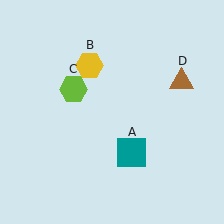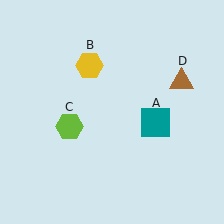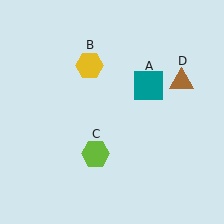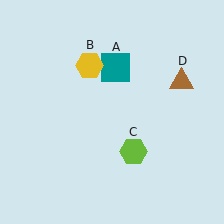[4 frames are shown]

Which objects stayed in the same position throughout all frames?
Yellow hexagon (object B) and brown triangle (object D) remained stationary.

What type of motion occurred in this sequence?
The teal square (object A), lime hexagon (object C) rotated counterclockwise around the center of the scene.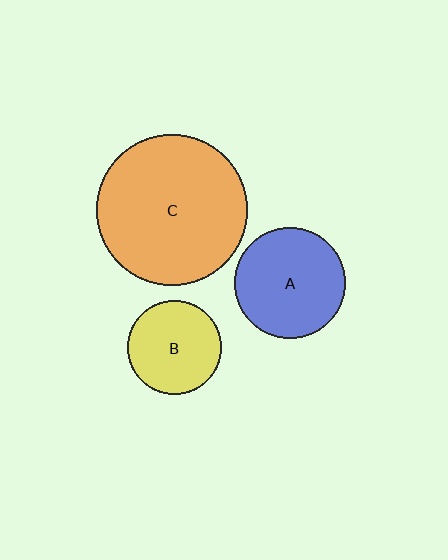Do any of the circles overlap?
No, none of the circles overlap.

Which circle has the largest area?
Circle C (orange).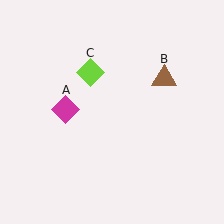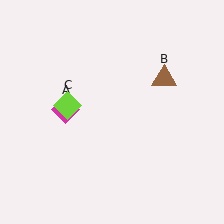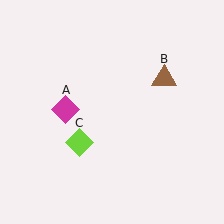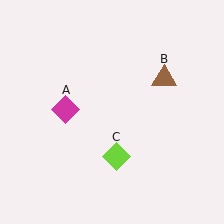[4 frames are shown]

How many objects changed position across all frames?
1 object changed position: lime diamond (object C).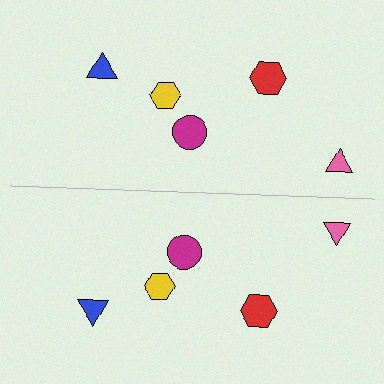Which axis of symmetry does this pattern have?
The pattern has a horizontal axis of symmetry running through the center of the image.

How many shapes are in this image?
There are 10 shapes in this image.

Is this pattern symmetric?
Yes, this pattern has bilateral (reflection) symmetry.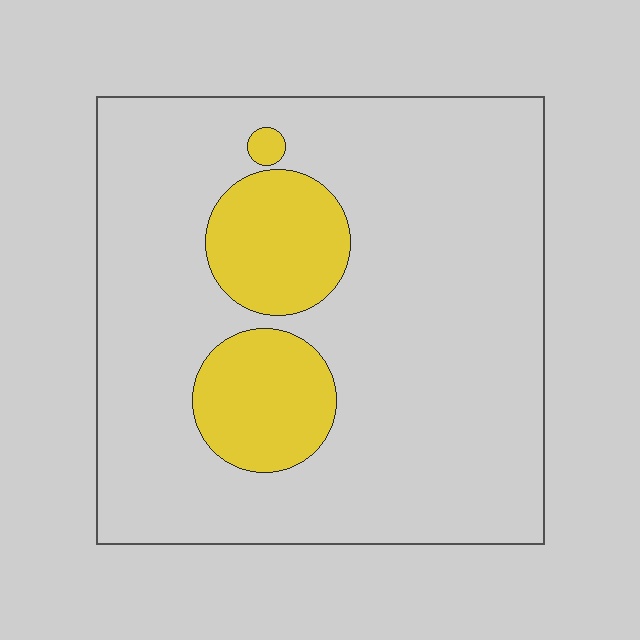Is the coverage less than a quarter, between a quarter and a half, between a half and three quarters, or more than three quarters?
Less than a quarter.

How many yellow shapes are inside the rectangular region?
3.